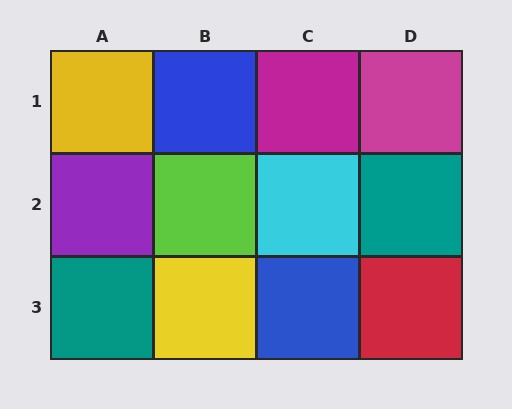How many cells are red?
1 cell is red.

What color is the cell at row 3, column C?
Blue.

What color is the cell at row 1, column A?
Yellow.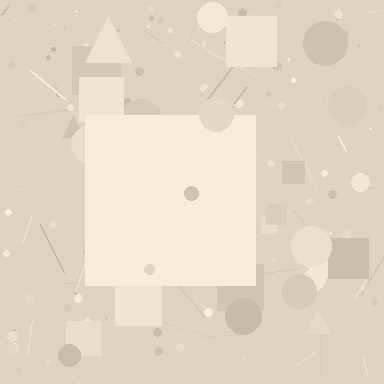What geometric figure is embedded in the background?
A square is embedded in the background.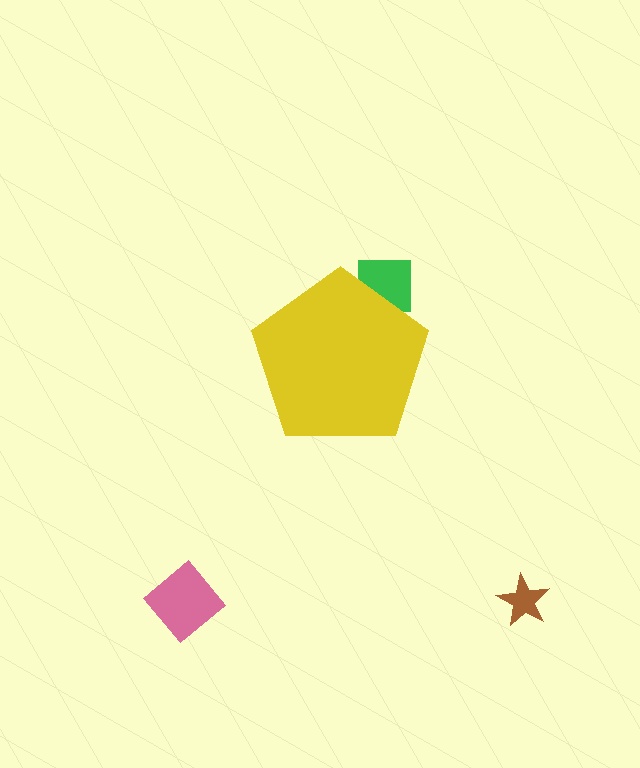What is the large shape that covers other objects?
A yellow pentagon.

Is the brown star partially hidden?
No, the brown star is fully visible.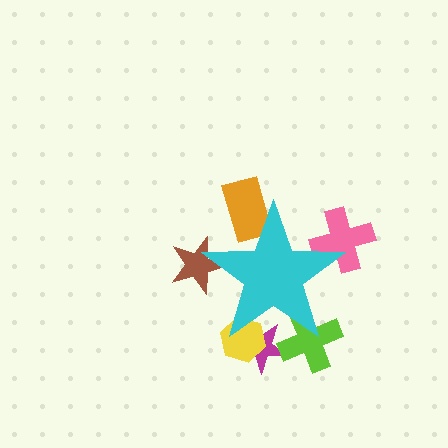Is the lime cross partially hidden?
Yes, the lime cross is partially hidden behind the cyan star.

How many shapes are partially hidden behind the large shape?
6 shapes are partially hidden.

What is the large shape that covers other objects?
A cyan star.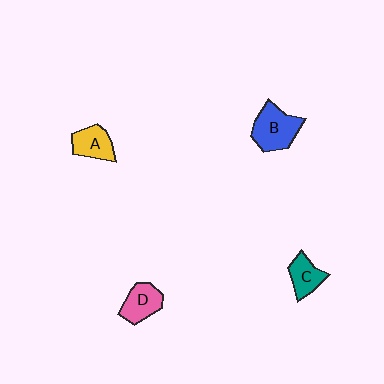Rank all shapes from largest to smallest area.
From largest to smallest: B (blue), D (pink), A (yellow), C (teal).